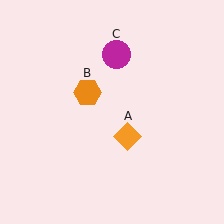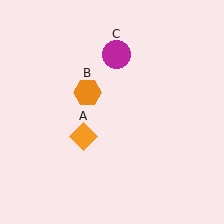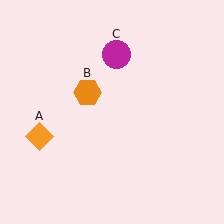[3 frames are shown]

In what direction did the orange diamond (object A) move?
The orange diamond (object A) moved left.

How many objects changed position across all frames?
1 object changed position: orange diamond (object A).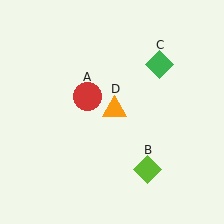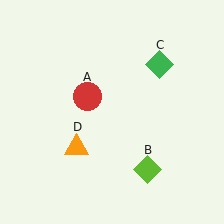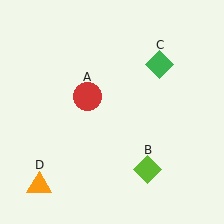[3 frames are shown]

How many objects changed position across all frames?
1 object changed position: orange triangle (object D).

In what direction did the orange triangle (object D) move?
The orange triangle (object D) moved down and to the left.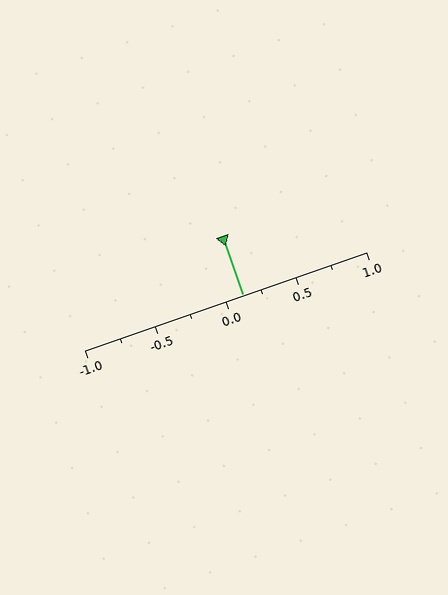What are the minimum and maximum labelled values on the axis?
The axis runs from -1.0 to 1.0.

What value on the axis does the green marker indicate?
The marker indicates approximately 0.12.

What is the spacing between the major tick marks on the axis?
The major ticks are spaced 0.5 apart.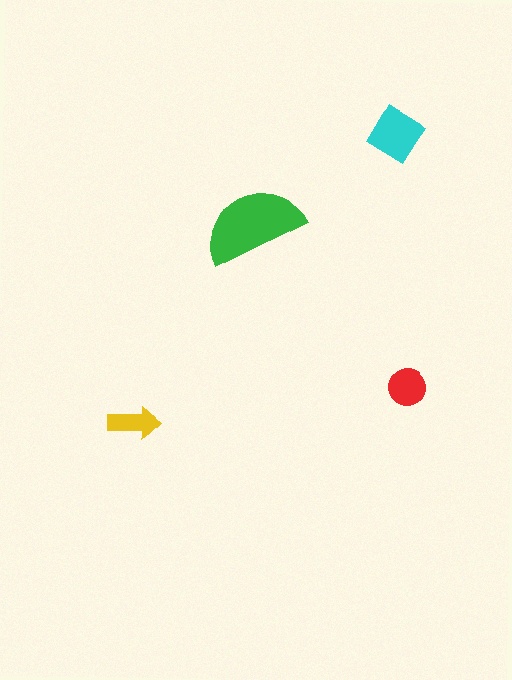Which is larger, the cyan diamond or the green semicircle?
The green semicircle.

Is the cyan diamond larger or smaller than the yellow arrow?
Larger.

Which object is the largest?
The green semicircle.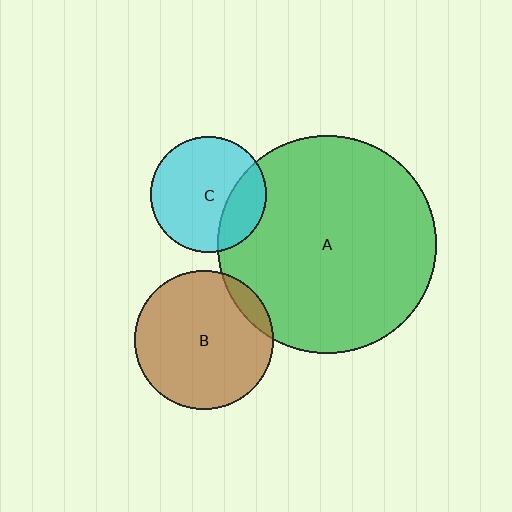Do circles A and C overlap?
Yes.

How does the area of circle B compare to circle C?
Approximately 1.4 times.